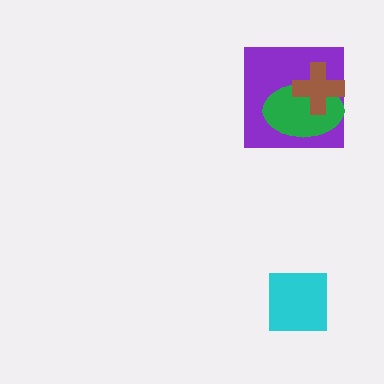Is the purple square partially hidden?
Yes, it is partially covered by another shape.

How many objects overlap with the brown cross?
2 objects overlap with the brown cross.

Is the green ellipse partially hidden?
Yes, it is partially covered by another shape.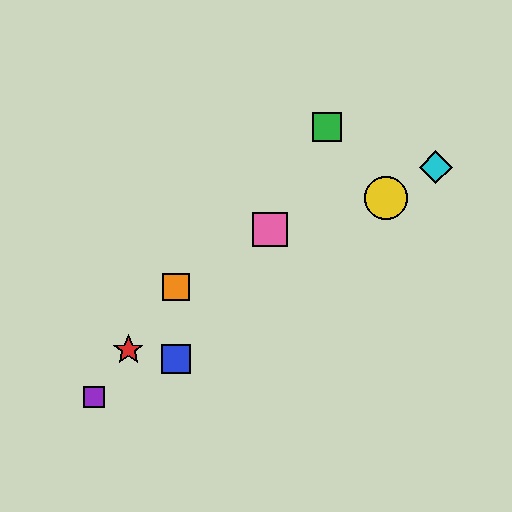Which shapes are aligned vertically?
The blue square, the orange square are aligned vertically.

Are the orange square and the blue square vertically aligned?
Yes, both are at x≈176.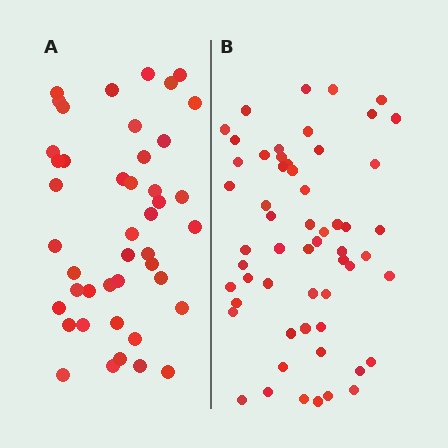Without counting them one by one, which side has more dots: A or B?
Region B (the right region) has more dots.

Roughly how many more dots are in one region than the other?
Region B has approximately 15 more dots than region A.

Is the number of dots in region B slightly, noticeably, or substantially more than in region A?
Region B has noticeably more, but not dramatically so. The ratio is roughly 1.3 to 1.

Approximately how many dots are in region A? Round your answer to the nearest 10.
About 40 dots. (The exact count is 44, which rounds to 40.)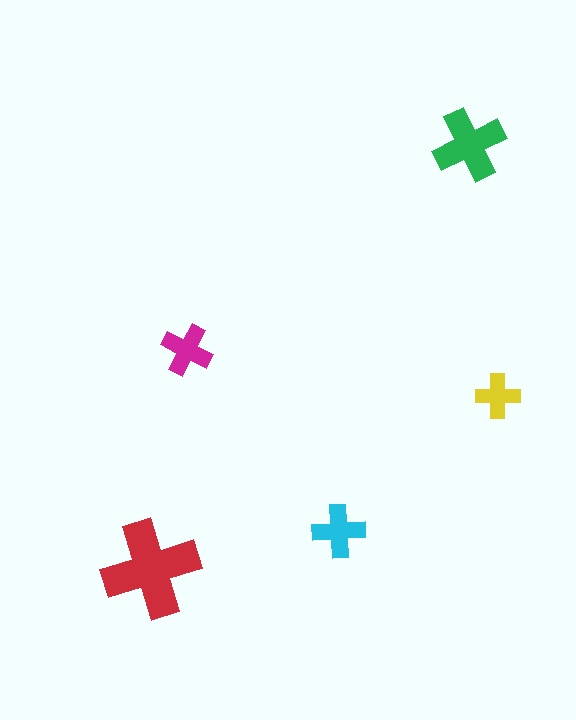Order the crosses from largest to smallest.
the red one, the green one, the cyan one, the magenta one, the yellow one.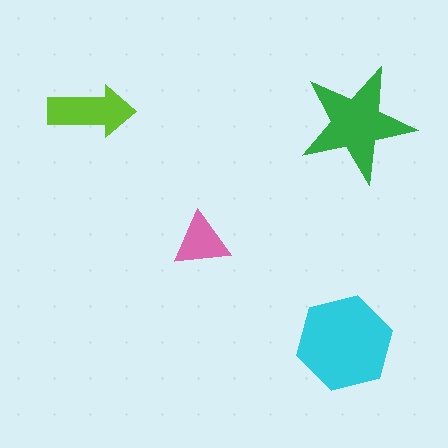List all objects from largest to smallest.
The cyan hexagon, the green star, the lime arrow, the pink triangle.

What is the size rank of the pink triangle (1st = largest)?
4th.